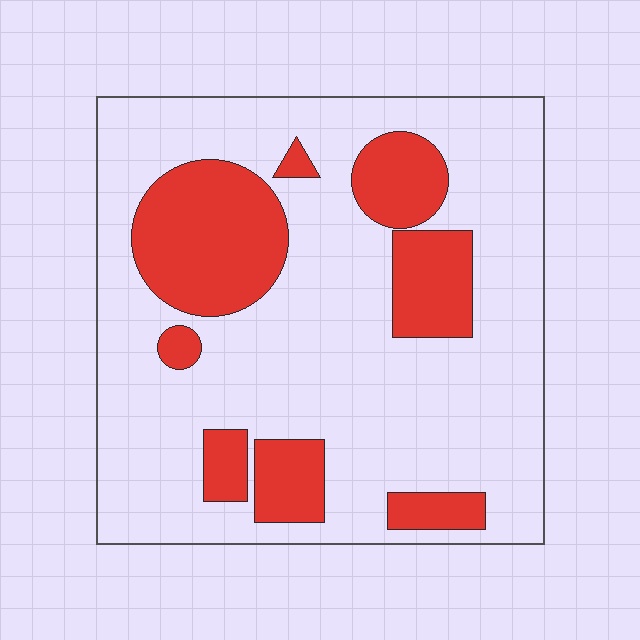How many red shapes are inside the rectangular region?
8.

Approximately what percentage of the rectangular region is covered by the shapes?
Approximately 25%.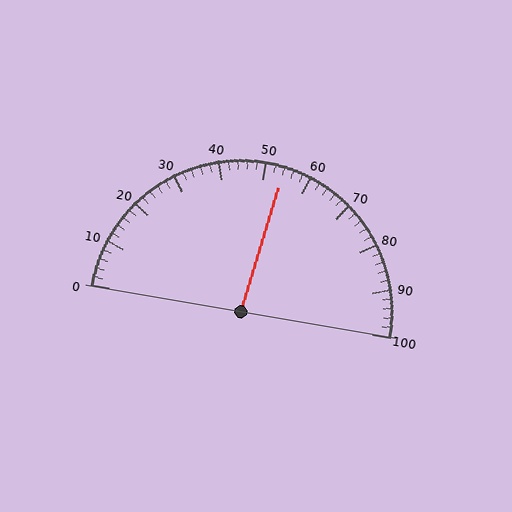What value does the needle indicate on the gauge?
The needle indicates approximately 54.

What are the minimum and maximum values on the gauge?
The gauge ranges from 0 to 100.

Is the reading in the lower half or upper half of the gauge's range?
The reading is in the upper half of the range (0 to 100).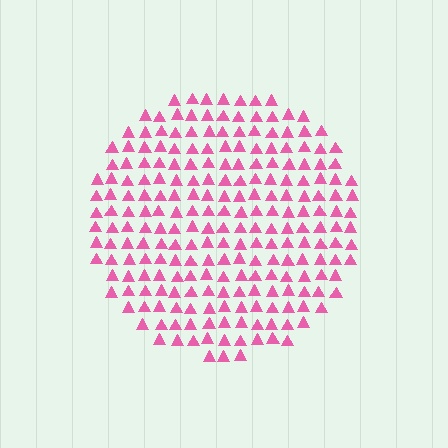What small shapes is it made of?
It is made of small triangles.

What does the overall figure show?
The overall figure shows a circle.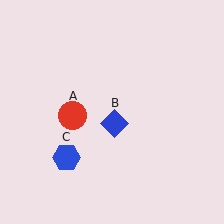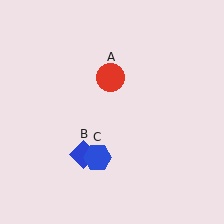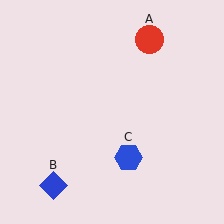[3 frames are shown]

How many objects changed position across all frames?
3 objects changed position: red circle (object A), blue diamond (object B), blue hexagon (object C).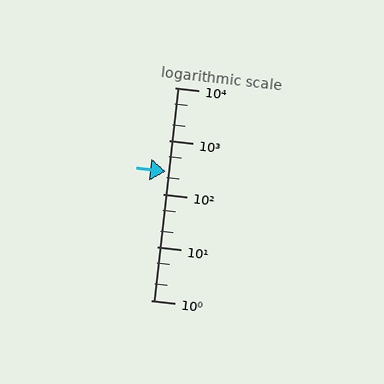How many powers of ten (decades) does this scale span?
The scale spans 4 decades, from 1 to 10000.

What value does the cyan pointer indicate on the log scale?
The pointer indicates approximately 260.